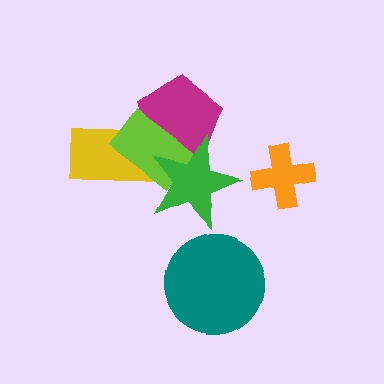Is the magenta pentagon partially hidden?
Yes, it is partially covered by another shape.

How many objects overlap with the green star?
2 objects overlap with the green star.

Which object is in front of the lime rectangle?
The green star is in front of the lime rectangle.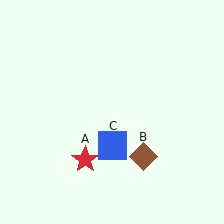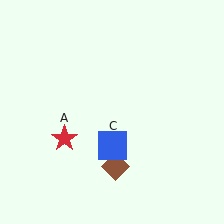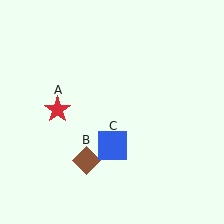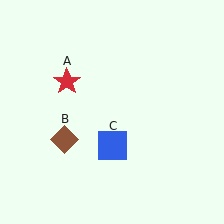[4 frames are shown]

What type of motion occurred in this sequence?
The red star (object A), brown diamond (object B) rotated clockwise around the center of the scene.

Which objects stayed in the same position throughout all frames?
Blue square (object C) remained stationary.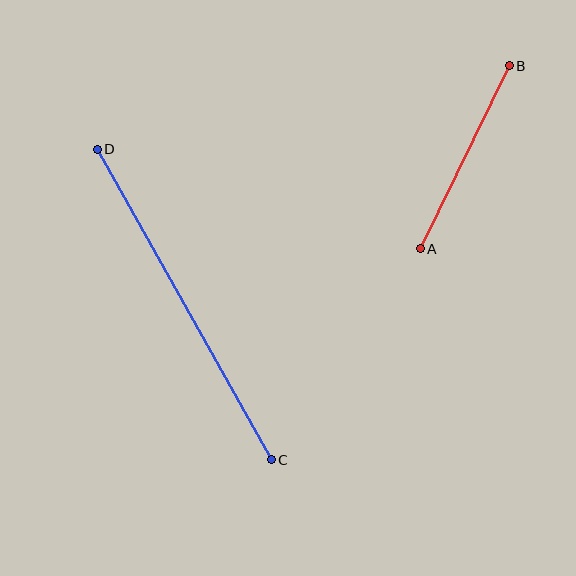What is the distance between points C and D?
The distance is approximately 356 pixels.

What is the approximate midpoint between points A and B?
The midpoint is at approximately (465, 157) pixels.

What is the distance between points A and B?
The distance is approximately 203 pixels.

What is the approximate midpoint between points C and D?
The midpoint is at approximately (184, 304) pixels.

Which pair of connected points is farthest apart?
Points C and D are farthest apart.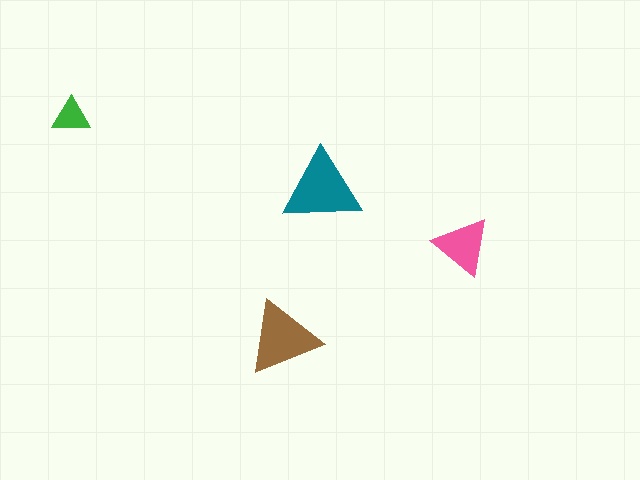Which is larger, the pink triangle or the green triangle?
The pink one.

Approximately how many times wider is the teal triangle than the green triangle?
About 2 times wider.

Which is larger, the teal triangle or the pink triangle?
The teal one.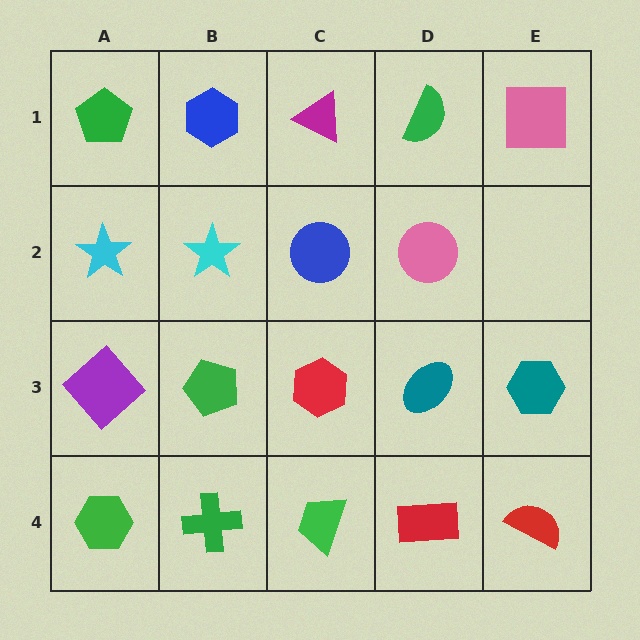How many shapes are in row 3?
5 shapes.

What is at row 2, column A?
A cyan star.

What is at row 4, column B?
A green cross.